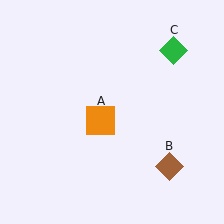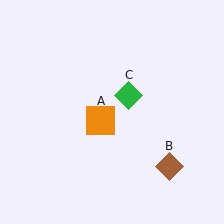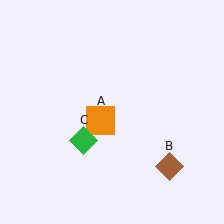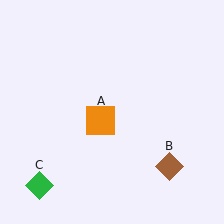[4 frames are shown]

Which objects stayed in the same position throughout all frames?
Orange square (object A) and brown diamond (object B) remained stationary.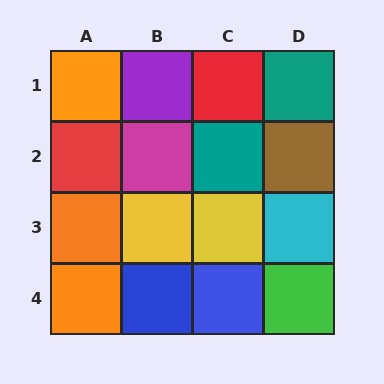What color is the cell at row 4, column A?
Orange.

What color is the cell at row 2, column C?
Teal.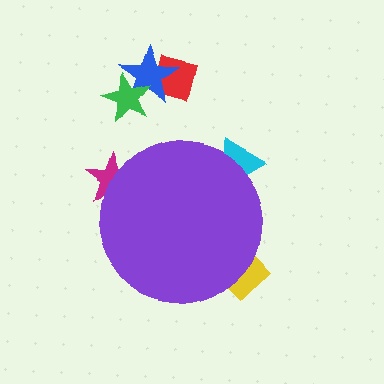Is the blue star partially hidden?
No, the blue star is fully visible.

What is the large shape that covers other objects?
A purple circle.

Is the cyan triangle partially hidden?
Yes, the cyan triangle is partially hidden behind the purple circle.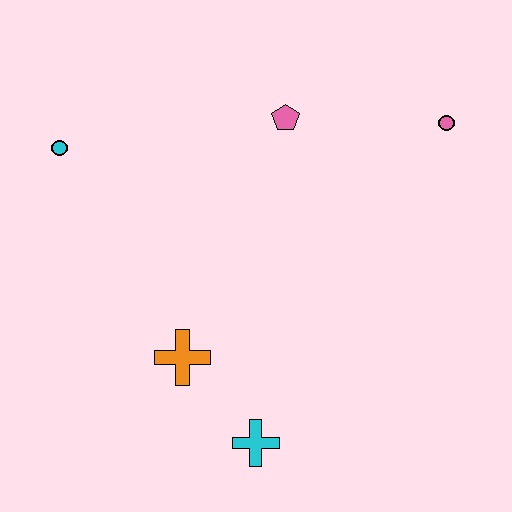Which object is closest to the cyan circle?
The pink pentagon is closest to the cyan circle.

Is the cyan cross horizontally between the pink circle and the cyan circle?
Yes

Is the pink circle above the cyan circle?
Yes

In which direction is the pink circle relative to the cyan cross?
The pink circle is above the cyan cross.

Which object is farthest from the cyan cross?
The pink circle is farthest from the cyan cross.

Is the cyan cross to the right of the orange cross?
Yes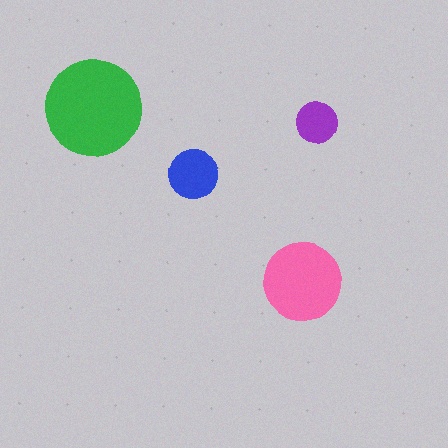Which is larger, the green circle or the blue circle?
The green one.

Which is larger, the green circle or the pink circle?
The green one.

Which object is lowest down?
The pink circle is bottommost.